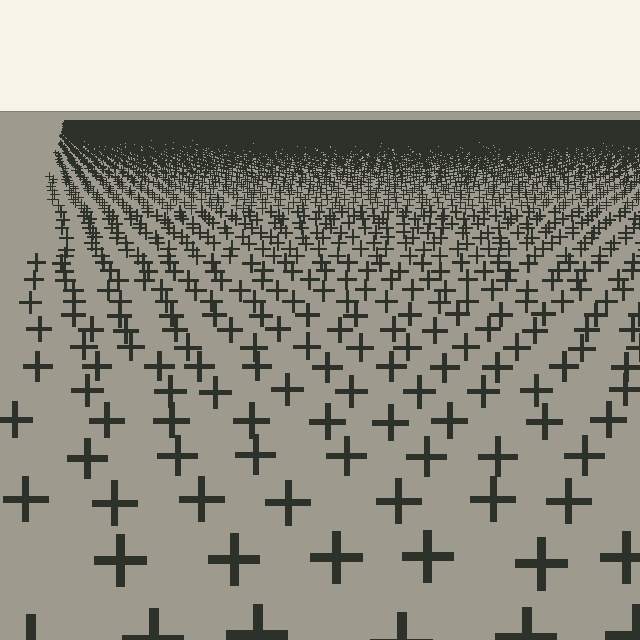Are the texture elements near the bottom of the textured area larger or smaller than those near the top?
Larger. Near the bottom, elements are closer to the viewer and appear at a bigger on-screen size.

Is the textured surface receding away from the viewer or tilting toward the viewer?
The surface is receding away from the viewer. Texture elements get smaller and denser toward the top.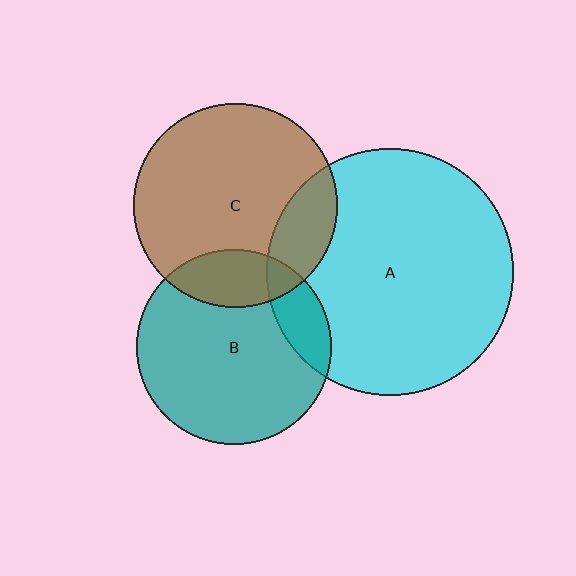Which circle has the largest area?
Circle A (cyan).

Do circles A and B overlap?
Yes.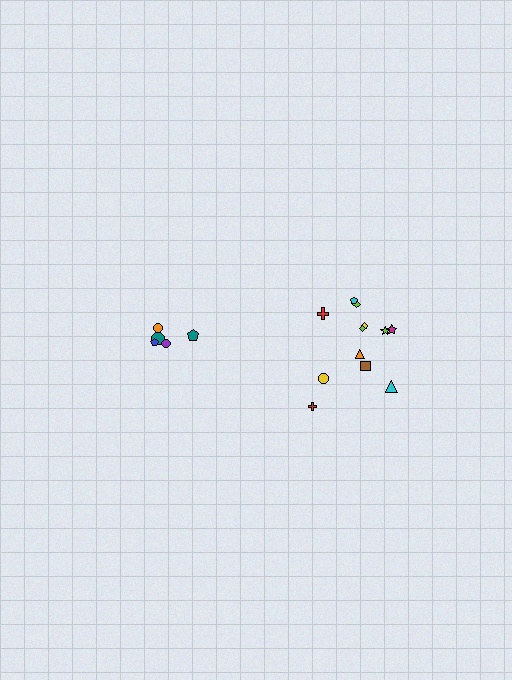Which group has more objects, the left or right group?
The right group.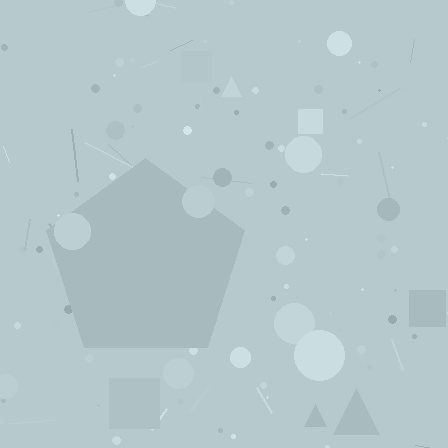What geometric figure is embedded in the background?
A pentagon is embedded in the background.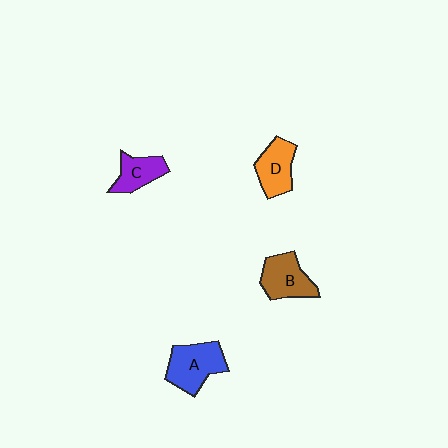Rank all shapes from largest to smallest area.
From largest to smallest: A (blue), B (brown), D (orange), C (purple).